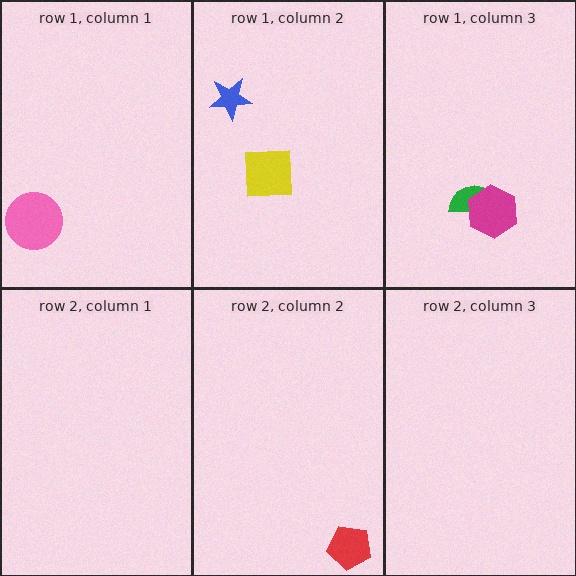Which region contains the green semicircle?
The row 1, column 3 region.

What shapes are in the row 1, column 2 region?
The yellow square, the blue star.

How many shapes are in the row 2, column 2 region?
1.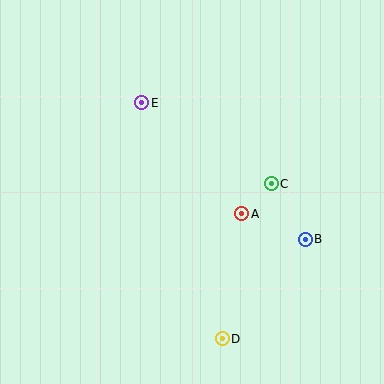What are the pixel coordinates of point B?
Point B is at (305, 239).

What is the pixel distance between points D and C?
The distance between D and C is 163 pixels.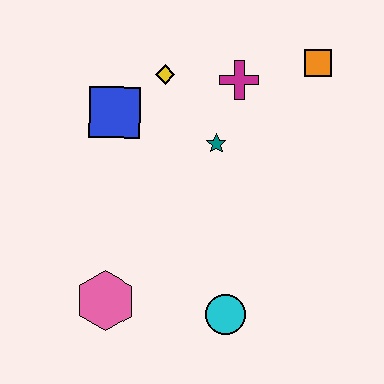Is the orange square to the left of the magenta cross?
No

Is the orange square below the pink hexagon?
No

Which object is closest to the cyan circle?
The pink hexagon is closest to the cyan circle.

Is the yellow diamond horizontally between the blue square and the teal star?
Yes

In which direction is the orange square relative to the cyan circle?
The orange square is above the cyan circle.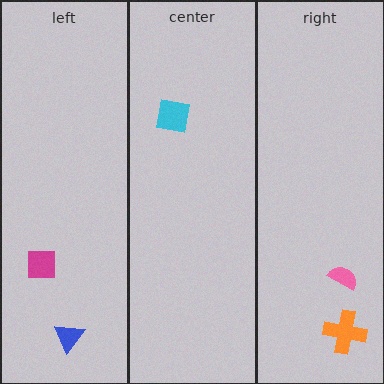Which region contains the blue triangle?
The left region.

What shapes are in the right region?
The orange cross, the pink semicircle.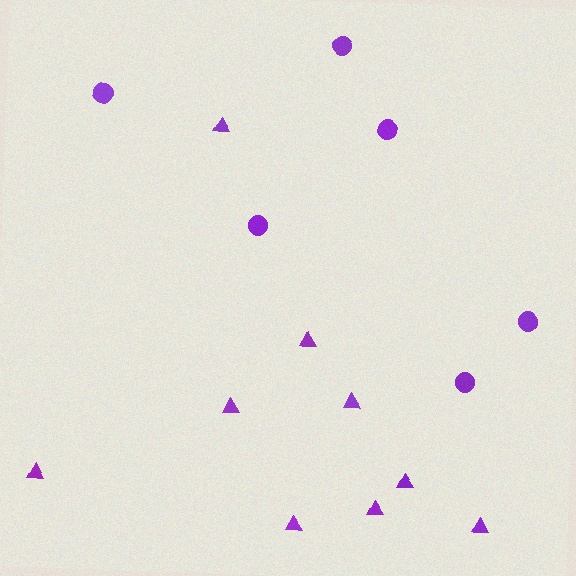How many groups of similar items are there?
There are 2 groups: one group of circles (6) and one group of triangles (9).